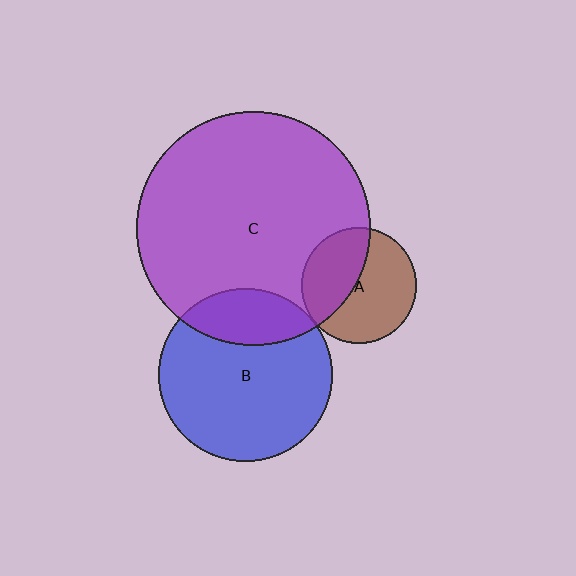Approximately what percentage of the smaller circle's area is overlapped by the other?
Approximately 40%.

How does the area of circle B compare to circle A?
Approximately 2.3 times.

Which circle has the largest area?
Circle C (purple).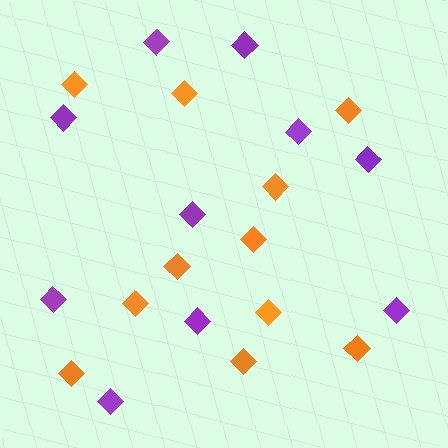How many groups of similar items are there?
There are 2 groups: one group of purple diamonds (10) and one group of orange diamonds (11).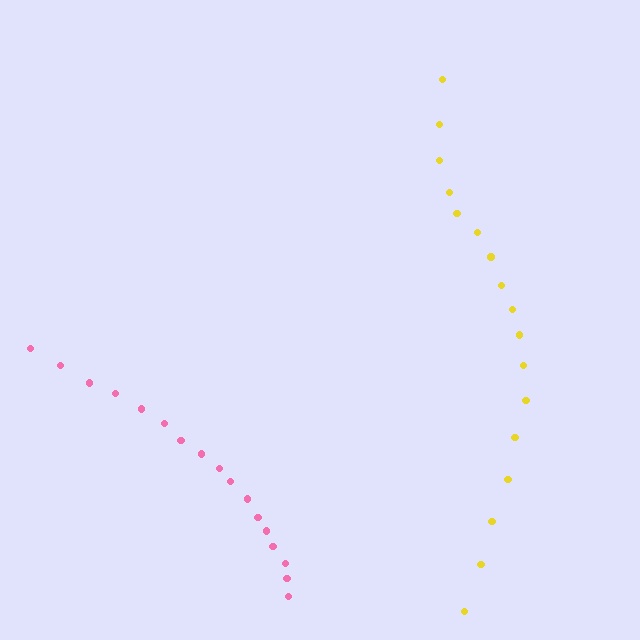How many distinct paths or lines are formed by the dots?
There are 2 distinct paths.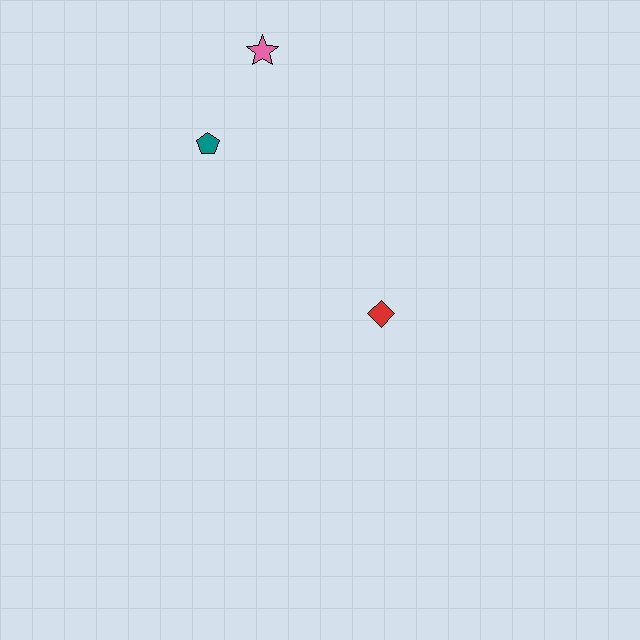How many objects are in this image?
There are 3 objects.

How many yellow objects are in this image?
There are no yellow objects.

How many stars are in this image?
There is 1 star.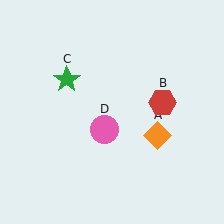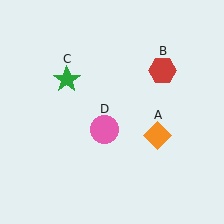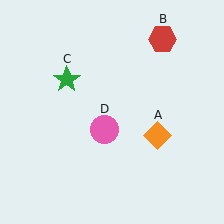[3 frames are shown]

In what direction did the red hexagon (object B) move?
The red hexagon (object B) moved up.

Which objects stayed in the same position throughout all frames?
Orange diamond (object A) and green star (object C) and pink circle (object D) remained stationary.